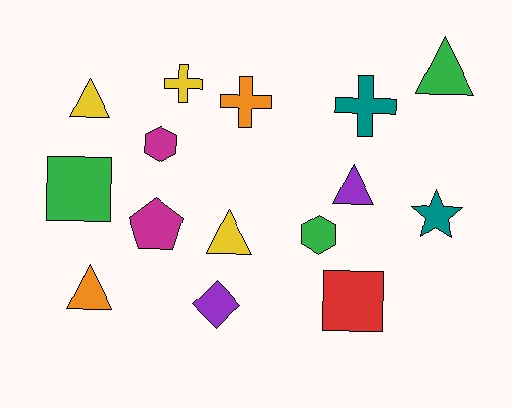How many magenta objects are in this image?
There are 2 magenta objects.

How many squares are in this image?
There are 2 squares.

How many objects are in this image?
There are 15 objects.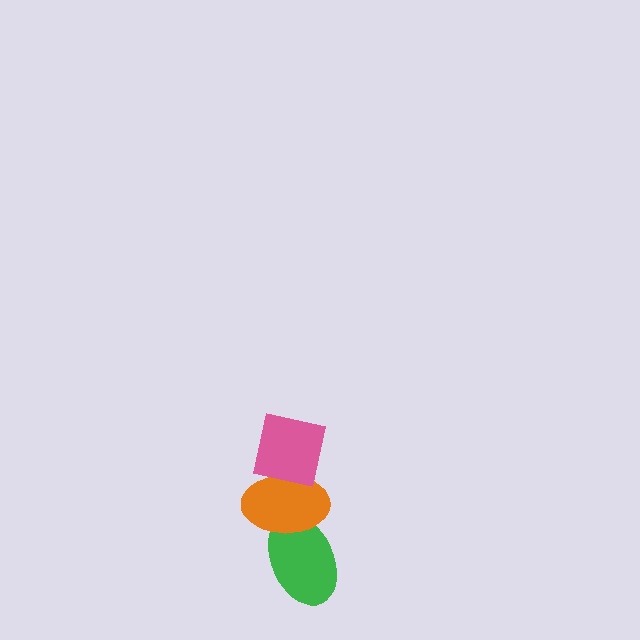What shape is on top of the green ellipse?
The orange ellipse is on top of the green ellipse.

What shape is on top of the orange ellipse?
The pink square is on top of the orange ellipse.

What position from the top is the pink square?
The pink square is 1st from the top.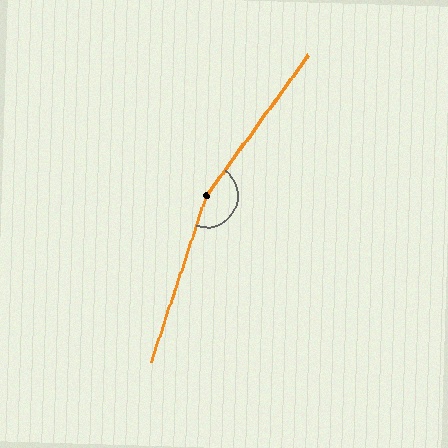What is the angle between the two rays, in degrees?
Approximately 162 degrees.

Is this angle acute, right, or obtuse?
It is obtuse.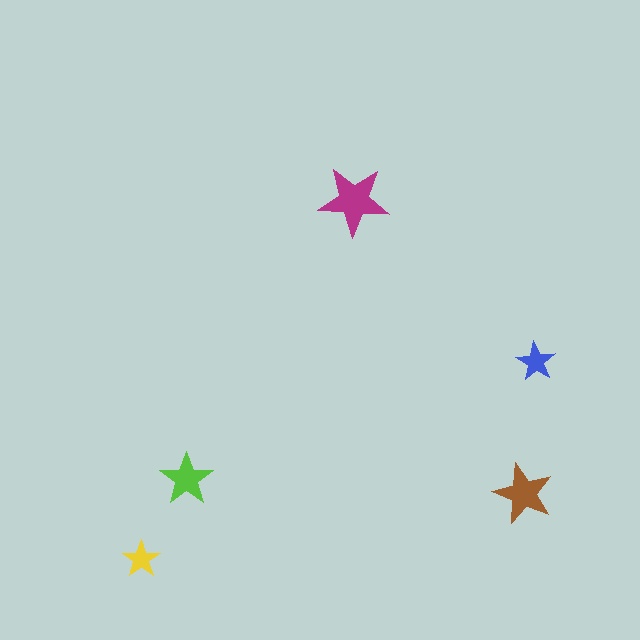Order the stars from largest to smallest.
the magenta one, the brown one, the lime one, the blue one, the yellow one.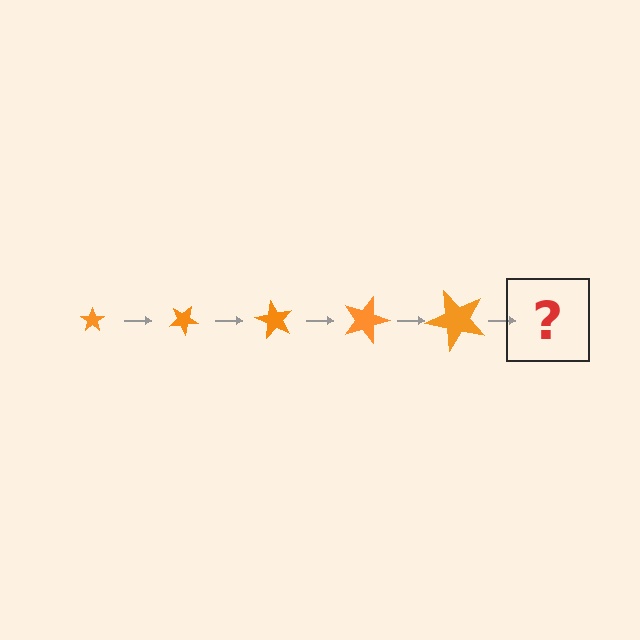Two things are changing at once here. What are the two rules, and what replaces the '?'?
The two rules are that the star grows larger each step and it rotates 30 degrees each step. The '?' should be a star, larger than the previous one and rotated 150 degrees from the start.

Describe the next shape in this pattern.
It should be a star, larger than the previous one and rotated 150 degrees from the start.